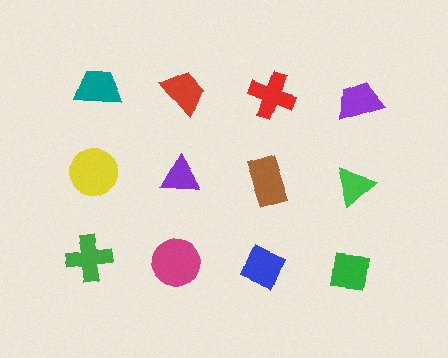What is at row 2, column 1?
A yellow circle.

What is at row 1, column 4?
A purple trapezoid.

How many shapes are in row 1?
4 shapes.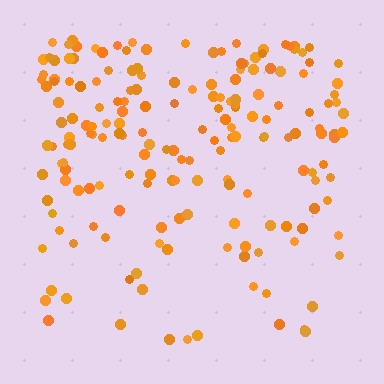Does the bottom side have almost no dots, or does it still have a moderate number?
Still a moderate number, just noticeably fewer than the top.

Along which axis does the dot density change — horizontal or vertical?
Vertical.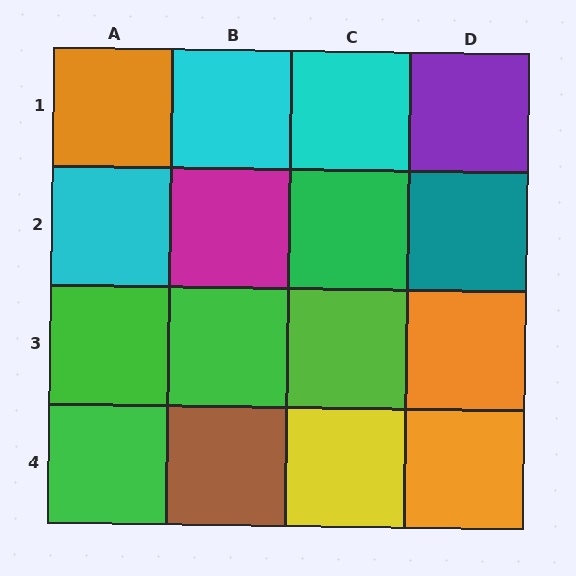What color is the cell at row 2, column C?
Green.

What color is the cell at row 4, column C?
Yellow.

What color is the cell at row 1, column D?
Purple.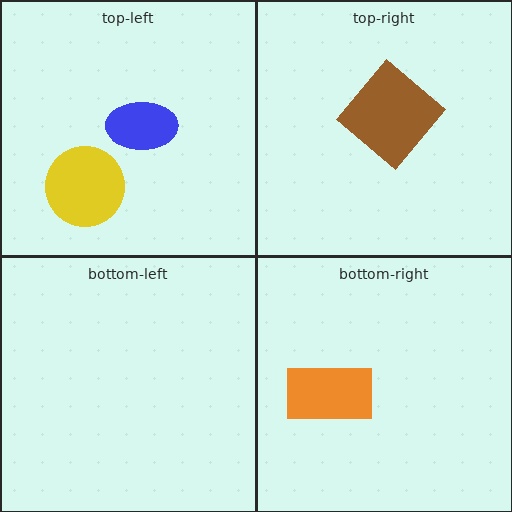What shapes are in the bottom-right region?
The orange rectangle.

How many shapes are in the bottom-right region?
1.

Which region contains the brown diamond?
The top-right region.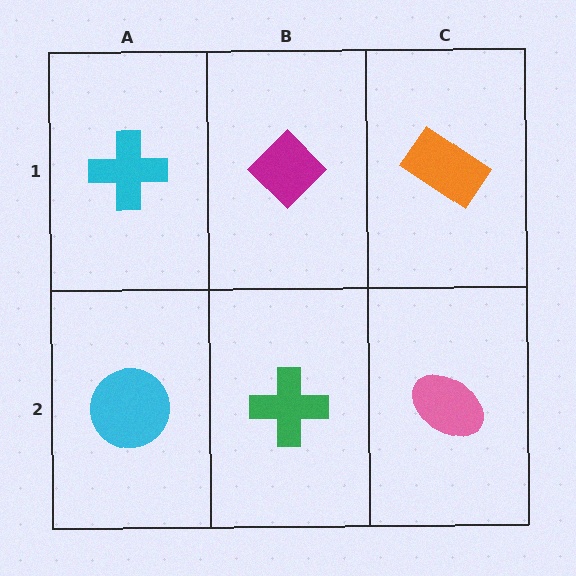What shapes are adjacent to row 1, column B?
A green cross (row 2, column B), a cyan cross (row 1, column A), an orange rectangle (row 1, column C).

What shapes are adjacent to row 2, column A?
A cyan cross (row 1, column A), a green cross (row 2, column B).